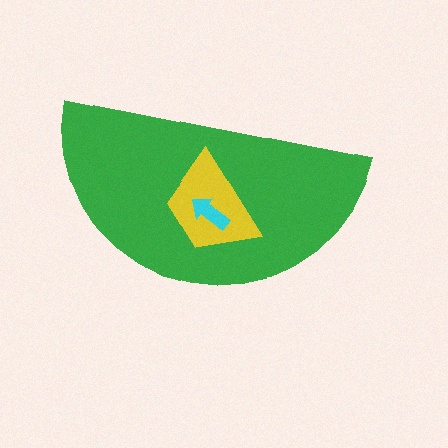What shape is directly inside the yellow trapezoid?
The cyan arrow.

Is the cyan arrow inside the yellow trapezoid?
Yes.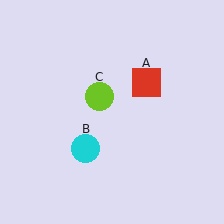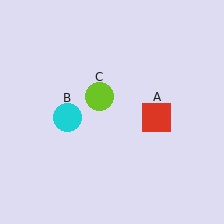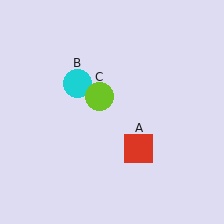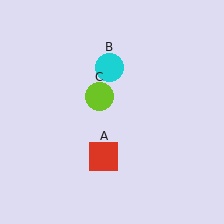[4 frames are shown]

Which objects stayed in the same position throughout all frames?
Lime circle (object C) remained stationary.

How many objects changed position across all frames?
2 objects changed position: red square (object A), cyan circle (object B).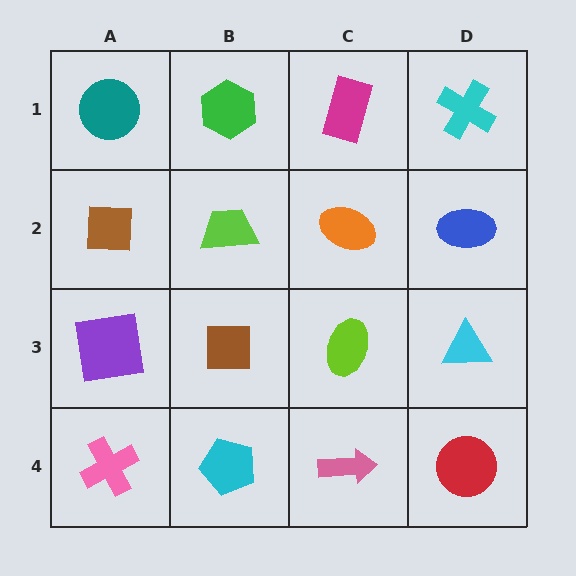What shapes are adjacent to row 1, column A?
A brown square (row 2, column A), a green hexagon (row 1, column B).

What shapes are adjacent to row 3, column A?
A brown square (row 2, column A), a pink cross (row 4, column A), a brown square (row 3, column B).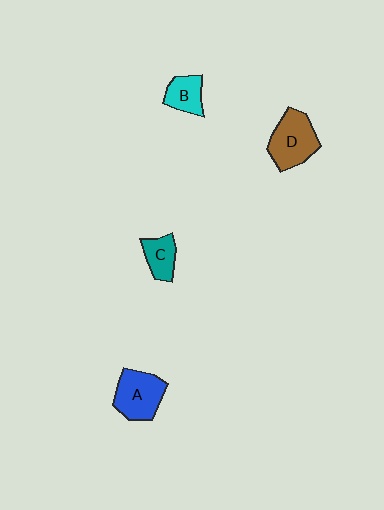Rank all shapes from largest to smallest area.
From largest to smallest: D (brown), A (blue), B (cyan), C (teal).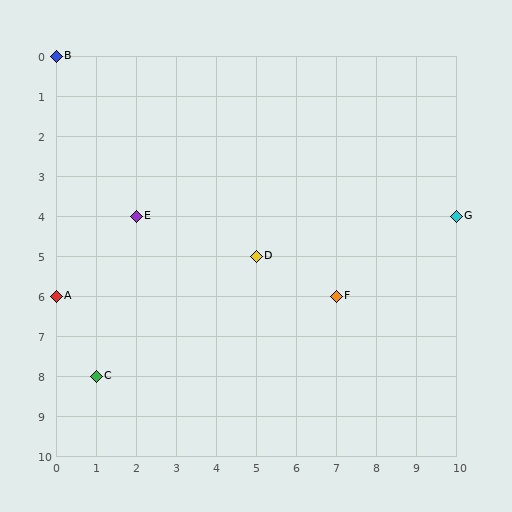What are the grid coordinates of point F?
Point F is at grid coordinates (7, 6).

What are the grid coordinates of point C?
Point C is at grid coordinates (1, 8).